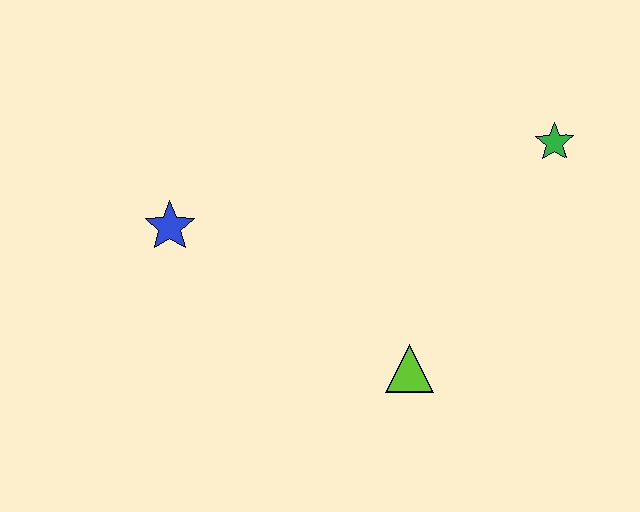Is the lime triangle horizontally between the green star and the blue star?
Yes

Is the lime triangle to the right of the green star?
No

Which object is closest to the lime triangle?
The green star is closest to the lime triangle.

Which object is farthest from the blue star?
The green star is farthest from the blue star.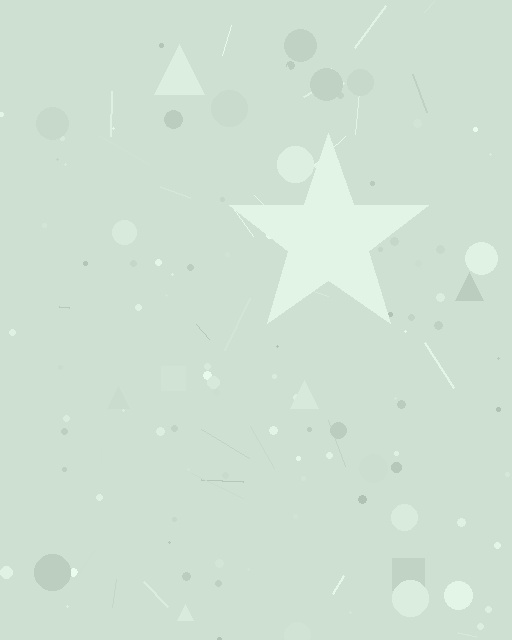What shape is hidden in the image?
A star is hidden in the image.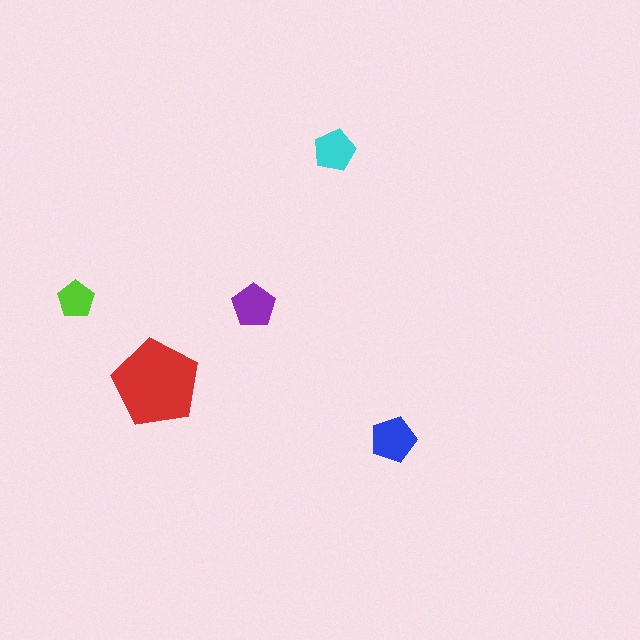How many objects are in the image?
There are 5 objects in the image.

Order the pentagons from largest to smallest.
the red one, the blue one, the purple one, the cyan one, the lime one.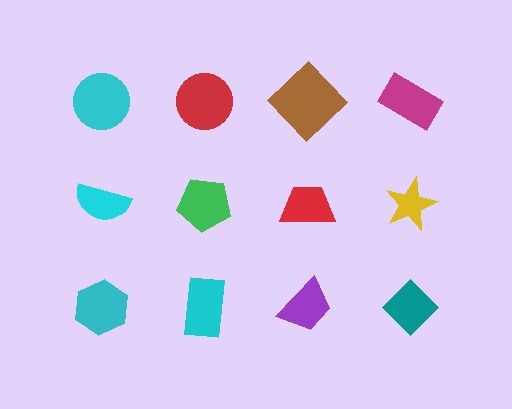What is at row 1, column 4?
A magenta rectangle.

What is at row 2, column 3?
A red trapezoid.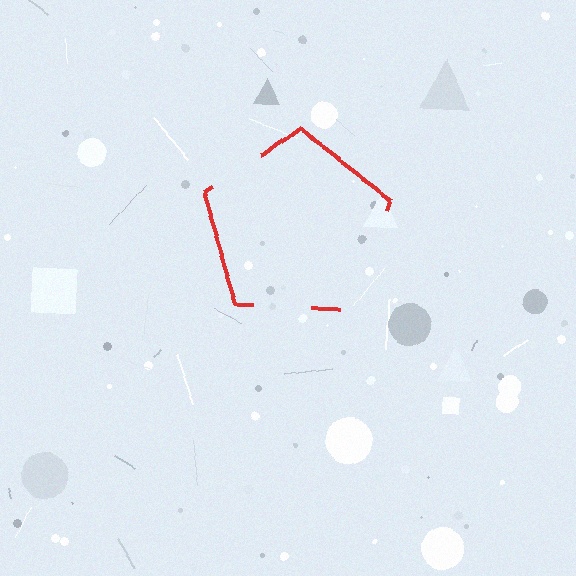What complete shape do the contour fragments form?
The contour fragments form a pentagon.